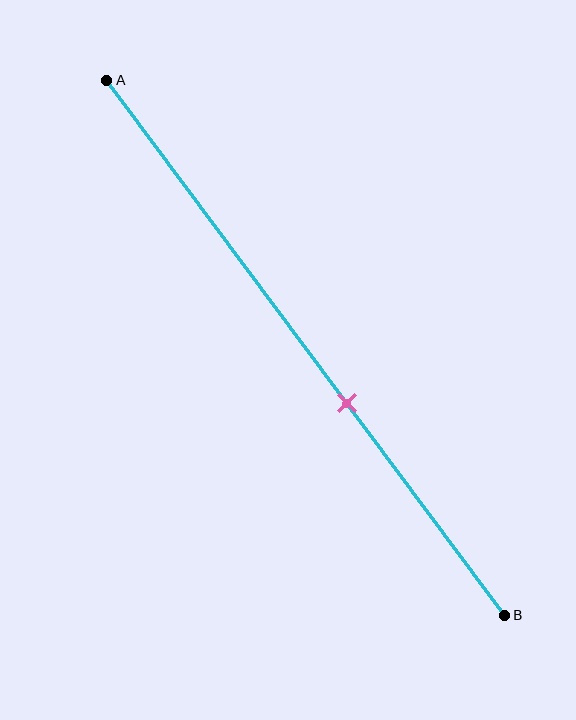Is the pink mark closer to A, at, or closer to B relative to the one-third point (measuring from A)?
The pink mark is closer to point B than the one-third point of segment AB.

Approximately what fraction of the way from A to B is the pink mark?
The pink mark is approximately 60% of the way from A to B.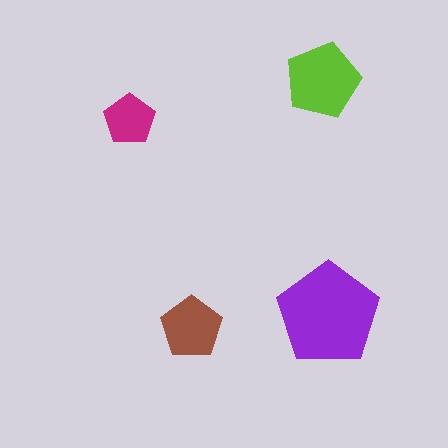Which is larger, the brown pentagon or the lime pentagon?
The lime one.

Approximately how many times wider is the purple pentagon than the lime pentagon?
About 1.5 times wider.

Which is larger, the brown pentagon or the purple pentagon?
The purple one.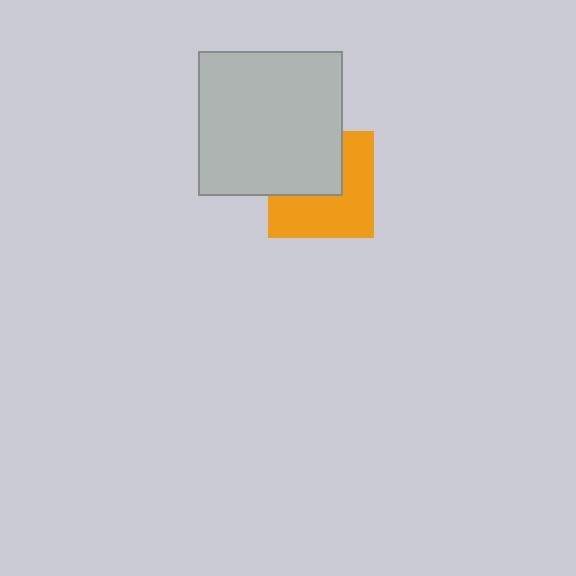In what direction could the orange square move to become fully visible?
The orange square could move toward the lower-right. That would shift it out from behind the light gray square entirely.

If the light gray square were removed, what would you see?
You would see the complete orange square.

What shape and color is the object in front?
The object in front is a light gray square.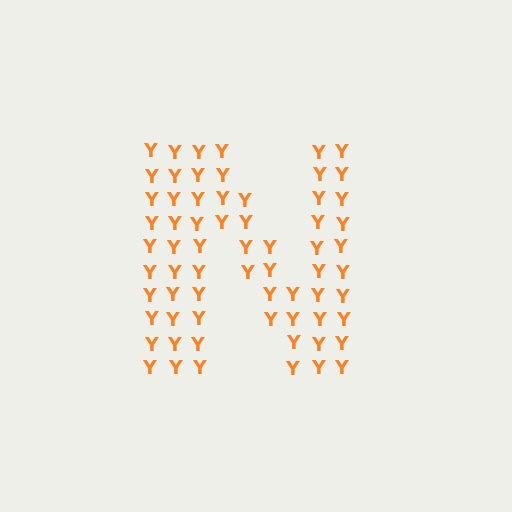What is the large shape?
The large shape is the letter N.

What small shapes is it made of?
It is made of small letter Y's.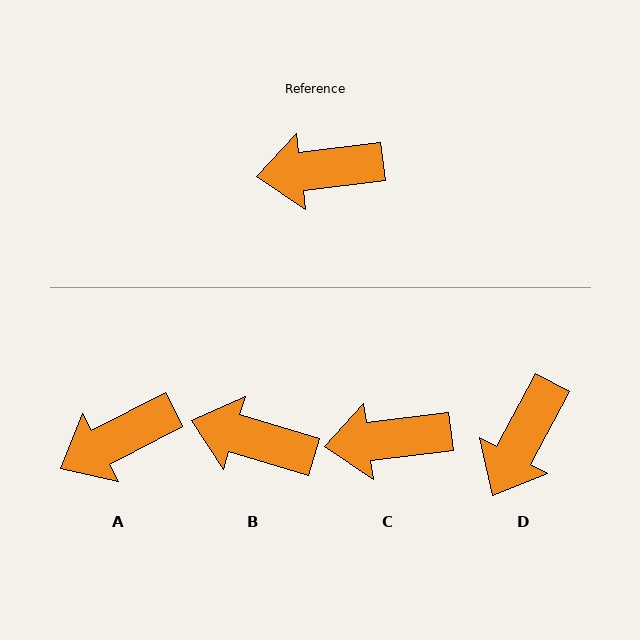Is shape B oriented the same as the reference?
No, it is off by about 24 degrees.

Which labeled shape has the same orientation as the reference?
C.